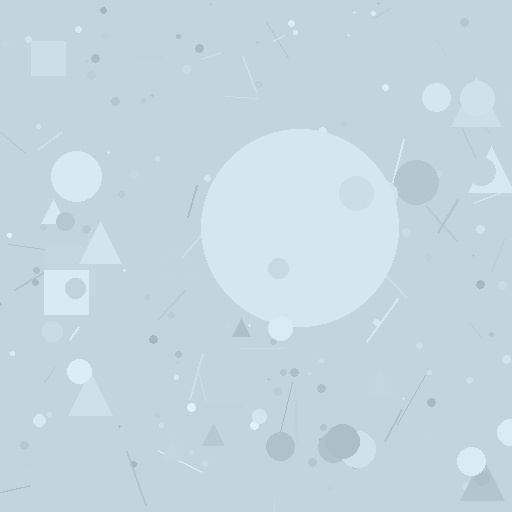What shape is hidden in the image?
A circle is hidden in the image.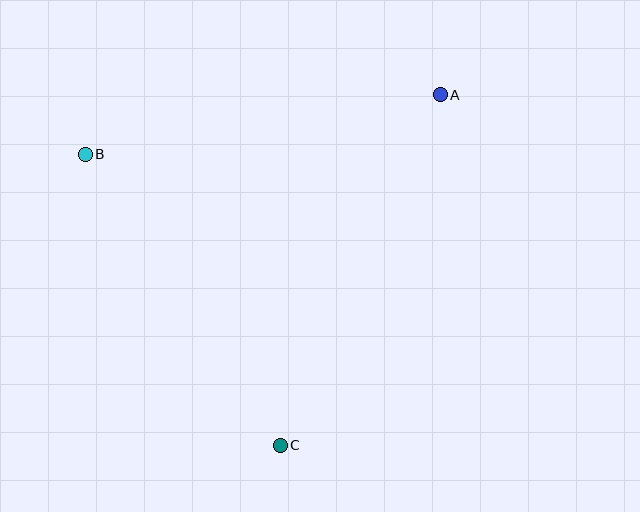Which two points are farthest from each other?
Points A and C are farthest from each other.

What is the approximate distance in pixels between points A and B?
The distance between A and B is approximately 360 pixels.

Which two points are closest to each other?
Points B and C are closest to each other.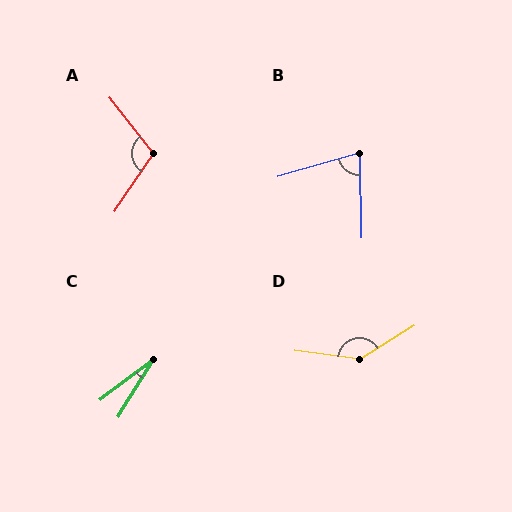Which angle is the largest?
D, at approximately 141 degrees.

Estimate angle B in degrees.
Approximately 75 degrees.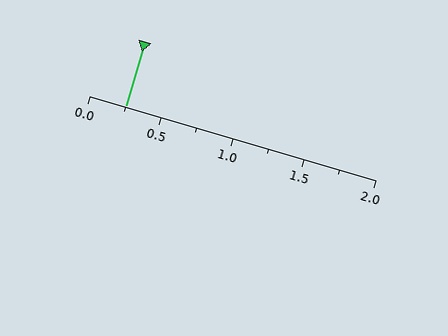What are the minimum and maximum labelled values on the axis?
The axis runs from 0.0 to 2.0.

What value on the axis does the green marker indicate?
The marker indicates approximately 0.25.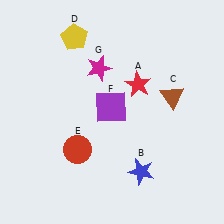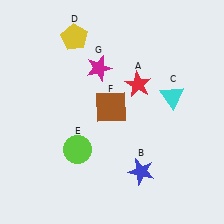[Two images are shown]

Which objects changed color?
C changed from brown to cyan. E changed from red to lime. F changed from purple to brown.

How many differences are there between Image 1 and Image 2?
There are 3 differences between the two images.